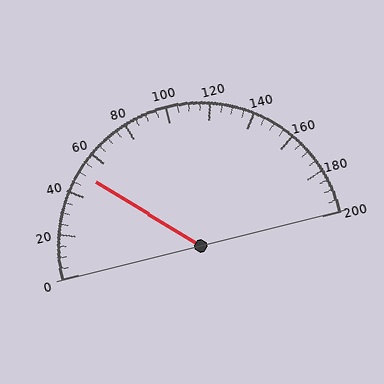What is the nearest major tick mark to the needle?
The nearest major tick mark is 40.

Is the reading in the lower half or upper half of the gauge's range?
The reading is in the lower half of the range (0 to 200).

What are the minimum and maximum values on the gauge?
The gauge ranges from 0 to 200.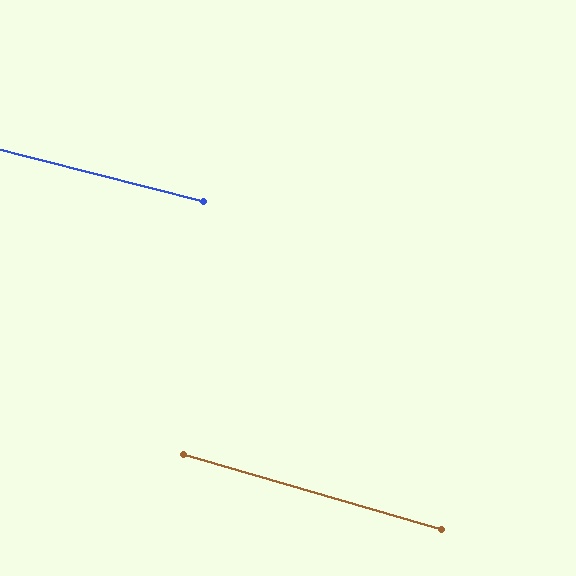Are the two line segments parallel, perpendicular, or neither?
Parallel — their directions differ by only 1.9°.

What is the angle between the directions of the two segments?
Approximately 2 degrees.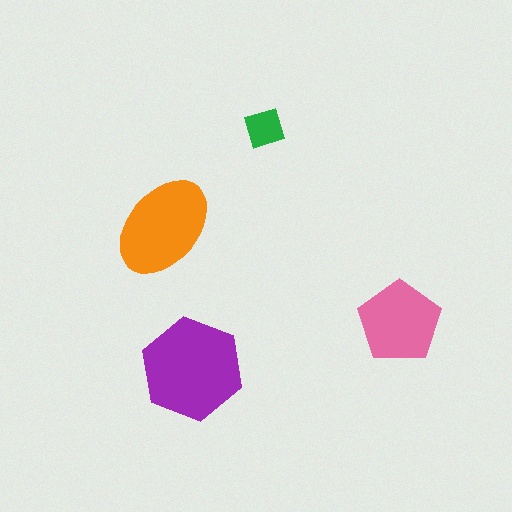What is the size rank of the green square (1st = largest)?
4th.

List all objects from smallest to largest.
The green square, the pink pentagon, the orange ellipse, the purple hexagon.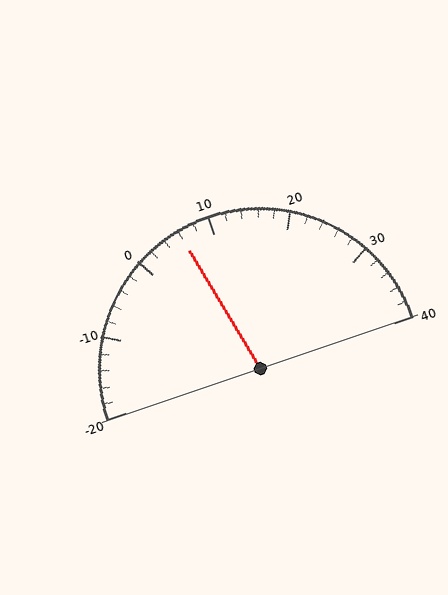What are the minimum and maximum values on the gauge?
The gauge ranges from -20 to 40.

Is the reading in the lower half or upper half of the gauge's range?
The reading is in the lower half of the range (-20 to 40).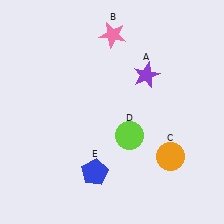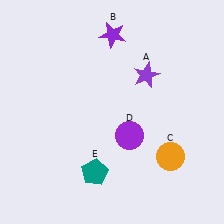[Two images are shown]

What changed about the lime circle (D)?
In Image 1, D is lime. In Image 2, it changed to purple.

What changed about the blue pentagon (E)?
In Image 1, E is blue. In Image 2, it changed to teal.